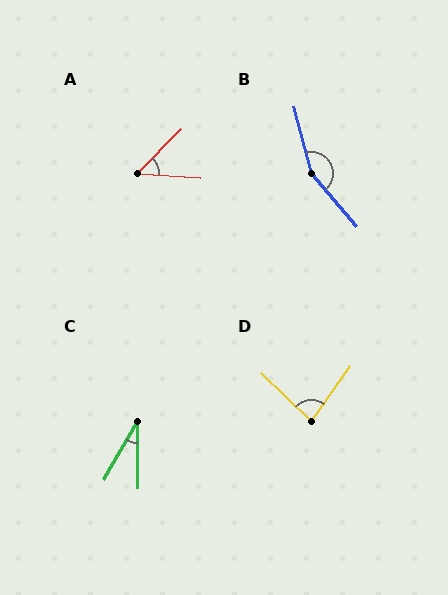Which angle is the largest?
B, at approximately 153 degrees.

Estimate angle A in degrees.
Approximately 49 degrees.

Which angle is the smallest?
C, at approximately 31 degrees.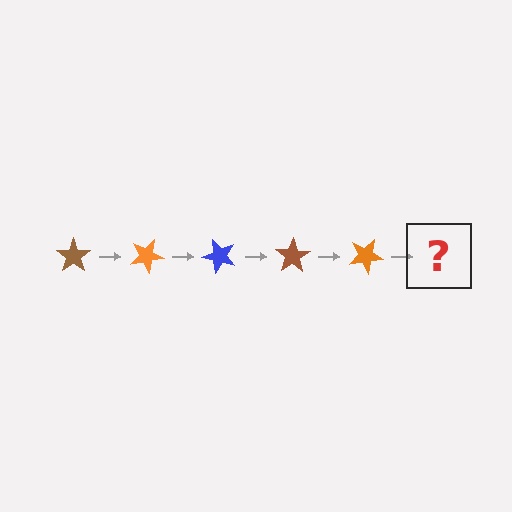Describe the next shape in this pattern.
It should be a blue star, rotated 125 degrees from the start.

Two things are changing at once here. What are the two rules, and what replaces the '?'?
The two rules are that it rotates 25 degrees each step and the color cycles through brown, orange, and blue. The '?' should be a blue star, rotated 125 degrees from the start.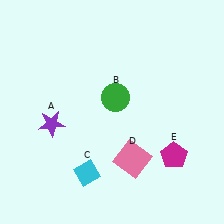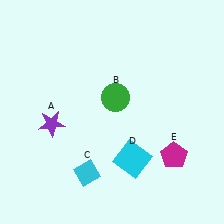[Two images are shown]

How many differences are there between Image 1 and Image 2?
There is 1 difference between the two images.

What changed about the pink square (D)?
In Image 1, D is pink. In Image 2, it changed to cyan.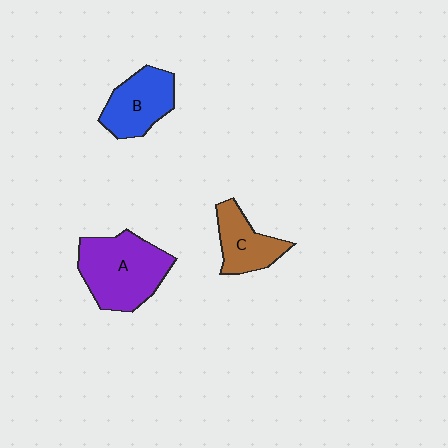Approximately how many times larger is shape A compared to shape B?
Approximately 1.5 times.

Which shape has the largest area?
Shape A (purple).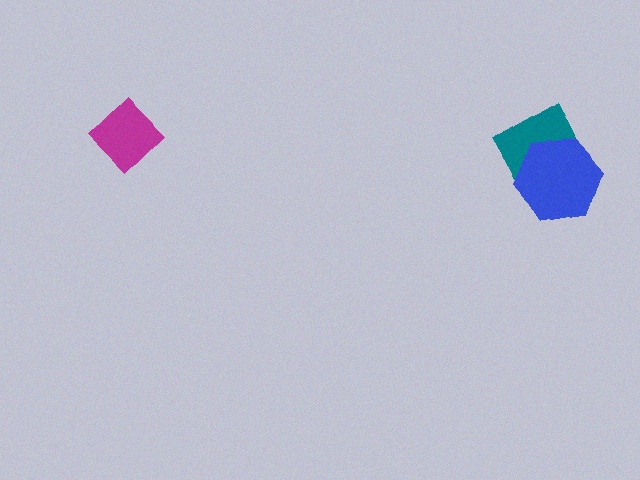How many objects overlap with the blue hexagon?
1 object overlaps with the blue hexagon.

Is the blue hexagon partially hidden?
No, no other shape covers it.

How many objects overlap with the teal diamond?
1 object overlaps with the teal diamond.